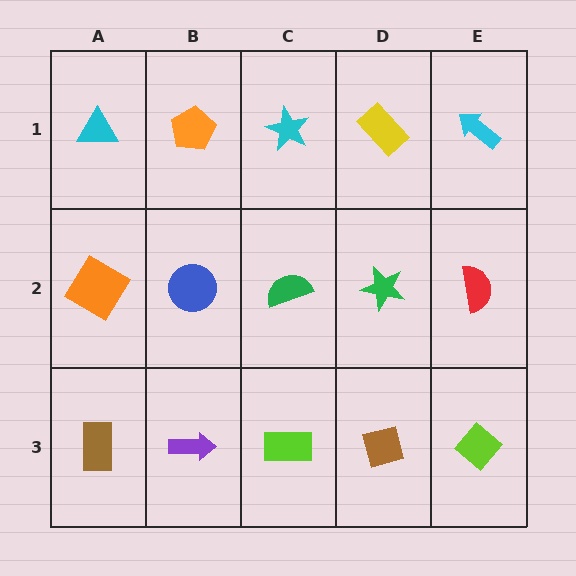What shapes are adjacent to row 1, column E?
A red semicircle (row 2, column E), a yellow rectangle (row 1, column D).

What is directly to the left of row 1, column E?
A yellow rectangle.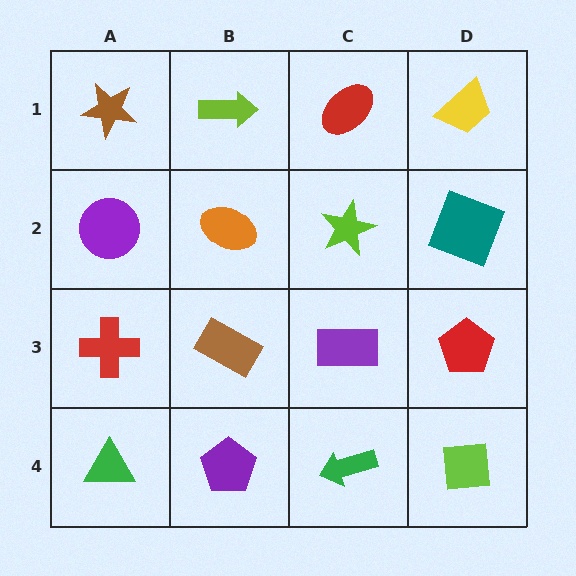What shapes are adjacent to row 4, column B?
A brown rectangle (row 3, column B), a green triangle (row 4, column A), a green arrow (row 4, column C).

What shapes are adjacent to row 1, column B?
An orange ellipse (row 2, column B), a brown star (row 1, column A), a red ellipse (row 1, column C).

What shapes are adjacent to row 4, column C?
A purple rectangle (row 3, column C), a purple pentagon (row 4, column B), a lime square (row 4, column D).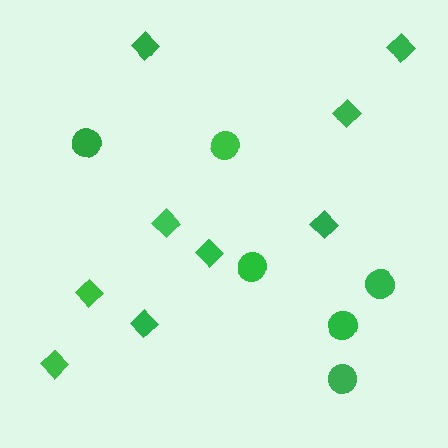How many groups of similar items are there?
There are 2 groups: one group of diamonds (9) and one group of circles (6).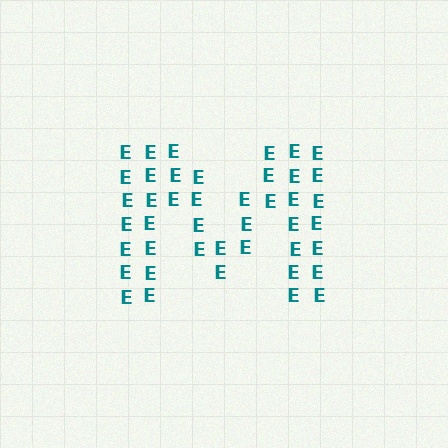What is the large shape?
The large shape is the letter M.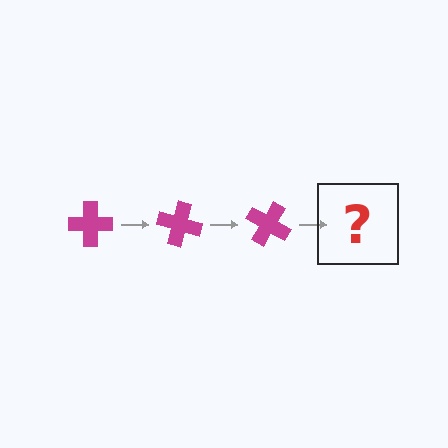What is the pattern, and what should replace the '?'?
The pattern is that the cross rotates 15 degrees each step. The '?' should be a magenta cross rotated 45 degrees.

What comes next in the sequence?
The next element should be a magenta cross rotated 45 degrees.